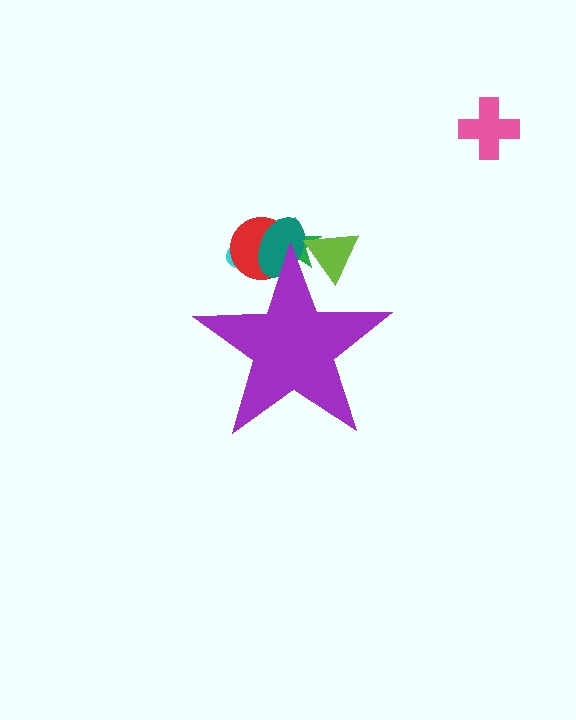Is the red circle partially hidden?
Yes, the red circle is partially hidden behind the purple star.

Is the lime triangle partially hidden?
Yes, the lime triangle is partially hidden behind the purple star.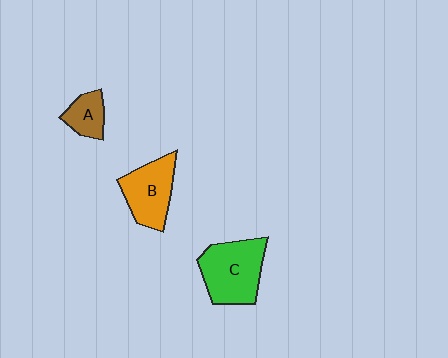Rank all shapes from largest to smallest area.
From largest to smallest: C (green), B (orange), A (brown).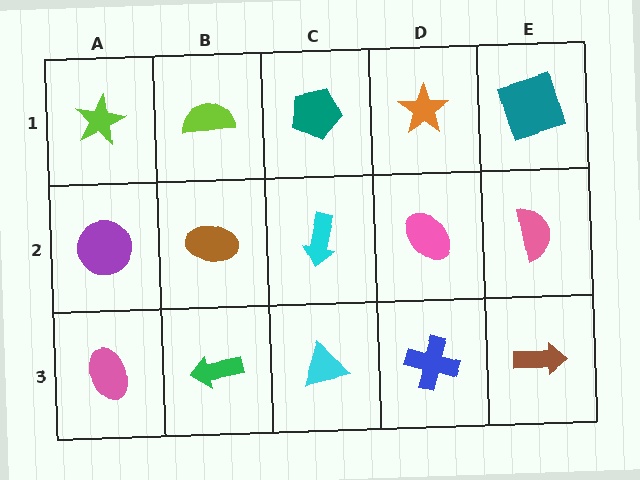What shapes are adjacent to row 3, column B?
A brown ellipse (row 2, column B), a pink ellipse (row 3, column A), a cyan triangle (row 3, column C).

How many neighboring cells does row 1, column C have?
3.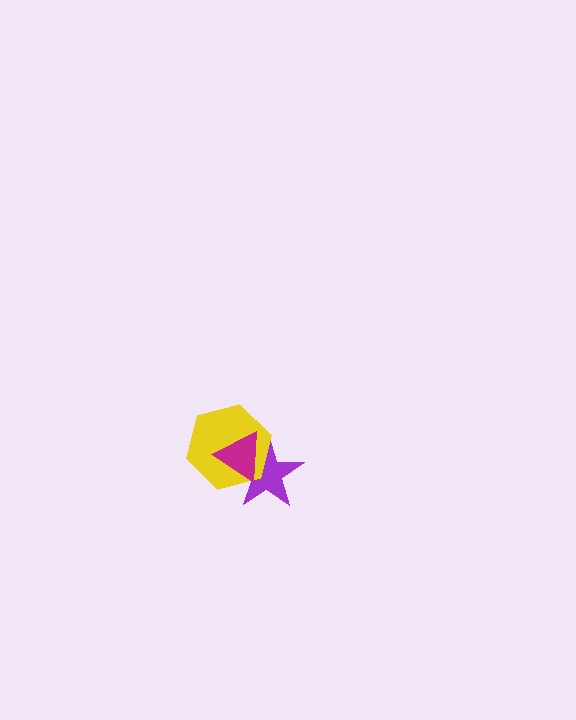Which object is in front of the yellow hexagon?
The magenta triangle is in front of the yellow hexagon.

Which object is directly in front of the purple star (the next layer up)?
The yellow hexagon is directly in front of the purple star.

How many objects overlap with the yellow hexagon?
2 objects overlap with the yellow hexagon.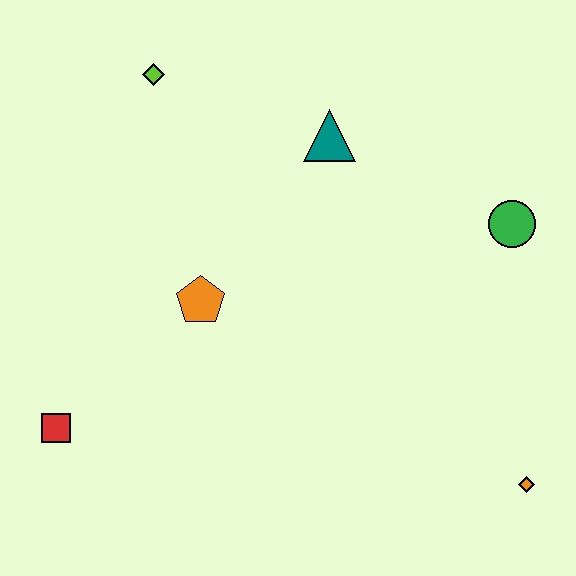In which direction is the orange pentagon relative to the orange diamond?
The orange pentagon is to the left of the orange diamond.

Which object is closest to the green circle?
The teal triangle is closest to the green circle.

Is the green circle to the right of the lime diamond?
Yes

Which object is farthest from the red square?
The green circle is farthest from the red square.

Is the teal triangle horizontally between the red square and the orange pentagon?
No